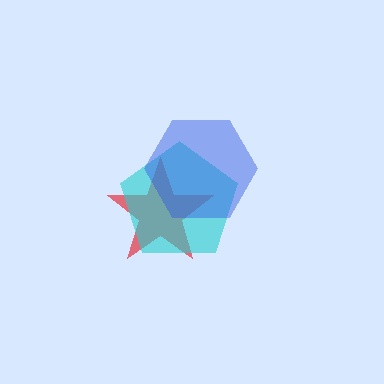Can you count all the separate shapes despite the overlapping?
Yes, there are 3 separate shapes.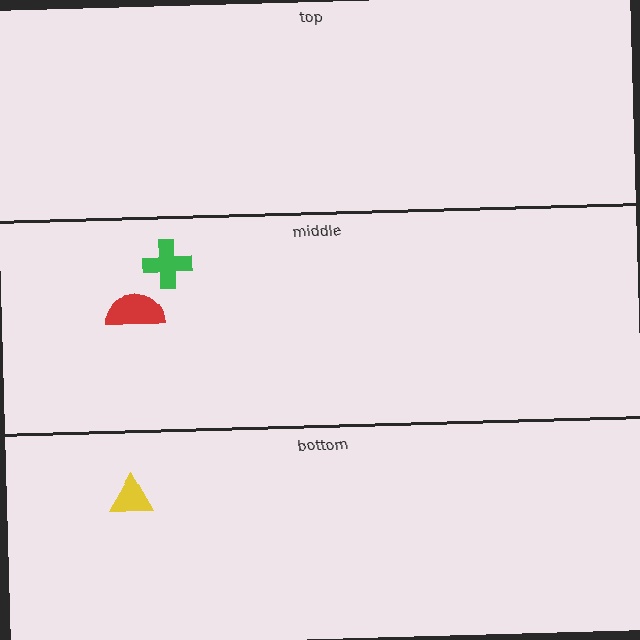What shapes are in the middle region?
The red semicircle, the green cross.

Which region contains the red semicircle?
The middle region.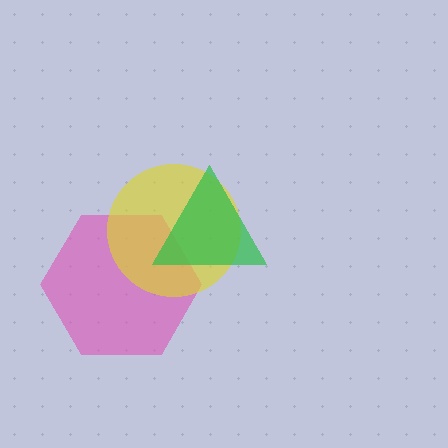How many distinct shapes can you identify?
There are 3 distinct shapes: a pink hexagon, a yellow circle, a green triangle.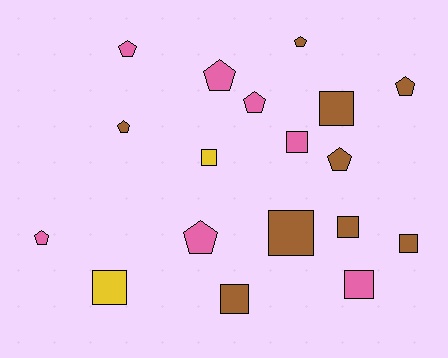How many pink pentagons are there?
There are 5 pink pentagons.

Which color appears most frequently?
Brown, with 9 objects.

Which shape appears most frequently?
Pentagon, with 9 objects.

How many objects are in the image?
There are 18 objects.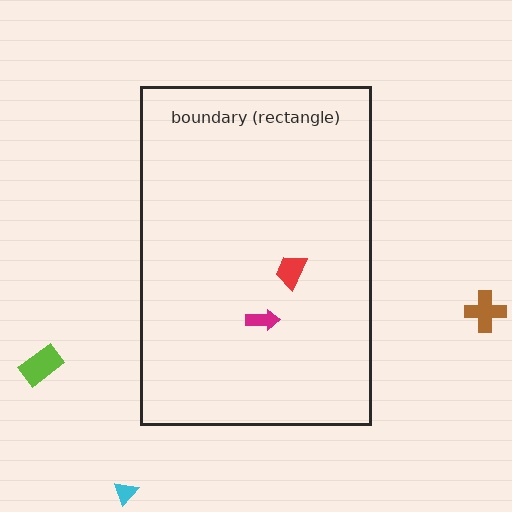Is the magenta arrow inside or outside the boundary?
Inside.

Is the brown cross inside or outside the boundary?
Outside.